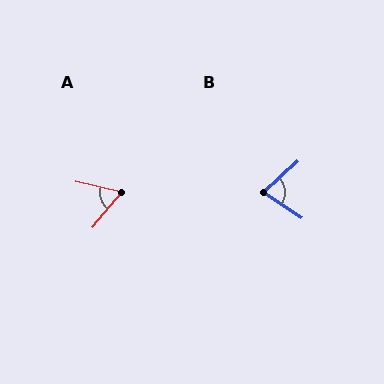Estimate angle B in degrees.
Approximately 76 degrees.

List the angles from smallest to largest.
A (64°), B (76°).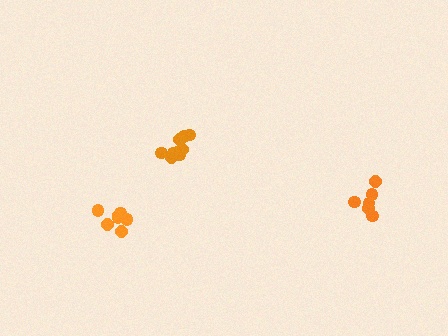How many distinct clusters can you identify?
There are 3 distinct clusters.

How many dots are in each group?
Group 1: 10 dots, Group 2: 7 dots, Group 3: 6 dots (23 total).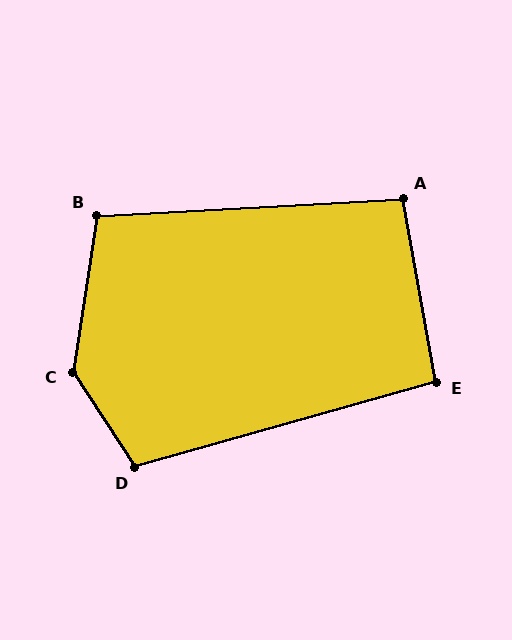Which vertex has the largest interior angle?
C, at approximately 138 degrees.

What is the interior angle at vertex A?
Approximately 97 degrees (obtuse).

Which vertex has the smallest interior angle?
E, at approximately 95 degrees.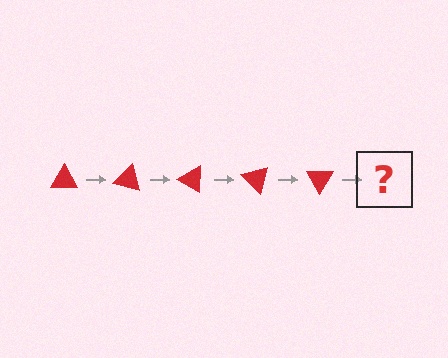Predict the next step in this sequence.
The next step is a red triangle rotated 75 degrees.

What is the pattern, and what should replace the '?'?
The pattern is that the triangle rotates 15 degrees each step. The '?' should be a red triangle rotated 75 degrees.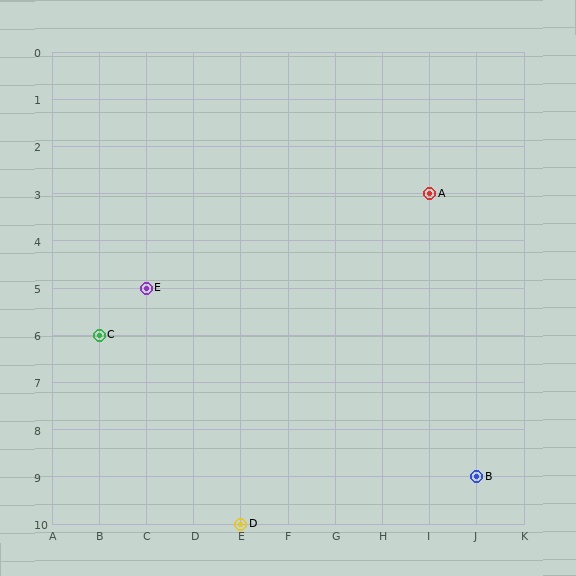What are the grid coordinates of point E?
Point E is at grid coordinates (C, 5).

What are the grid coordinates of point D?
Point D is at grid coordinates (E, 10).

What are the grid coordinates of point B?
Point B is at grid coordinates (J, 9).